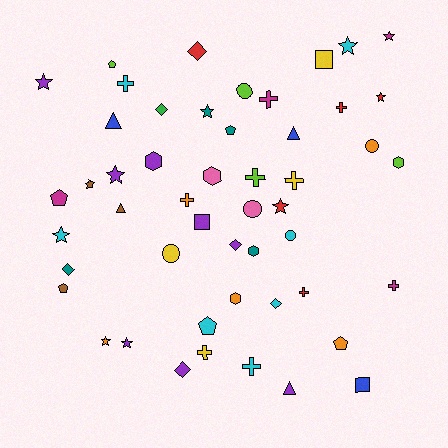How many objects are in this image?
There are 50 objects.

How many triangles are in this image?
There are 4 triangles.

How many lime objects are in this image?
There are 4 lime objects.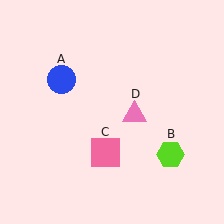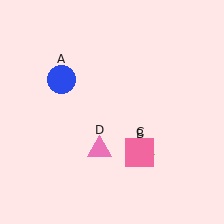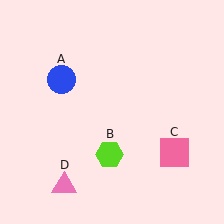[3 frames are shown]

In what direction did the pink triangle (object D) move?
The pink triangle (object D) moved down and to the left.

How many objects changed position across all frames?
3 objects changed position: lime hexagon (object B), pink square (object C), pink triangle (object D).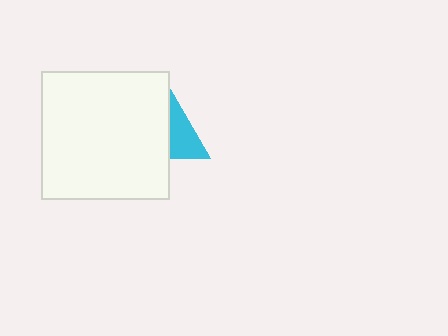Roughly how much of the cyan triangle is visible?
A small part of it is visible (roughly 44%).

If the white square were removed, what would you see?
You would see the complete cyan triangle.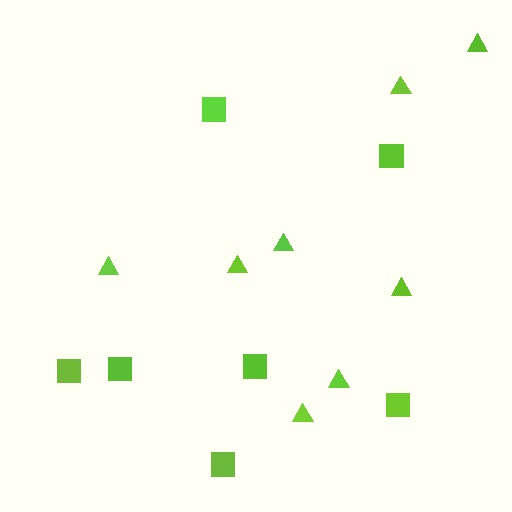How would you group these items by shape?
There are 2 groups: one group of triangles (8) and one group of squares (7).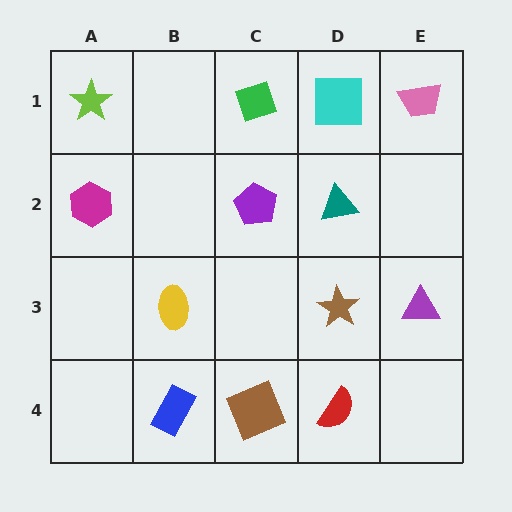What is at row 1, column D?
A cyan square.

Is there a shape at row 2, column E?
No, that cell is empty.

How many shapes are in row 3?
3 shapes.